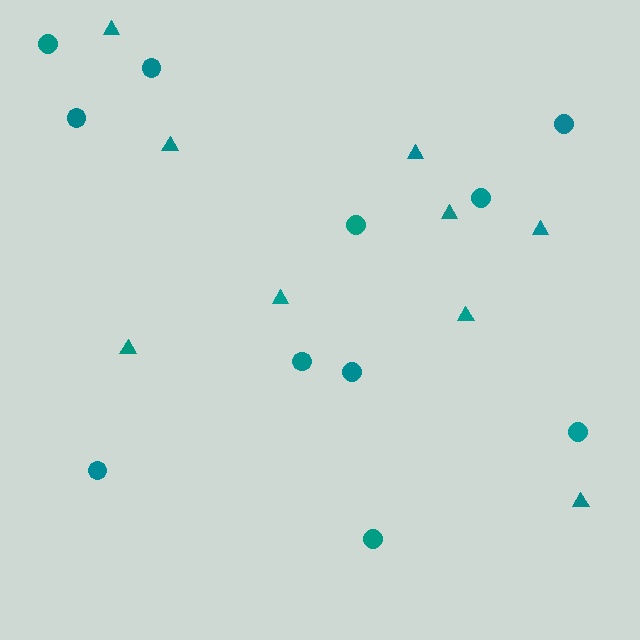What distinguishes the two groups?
There are 2 groups: one group of circles (11) and one group of triangles (9).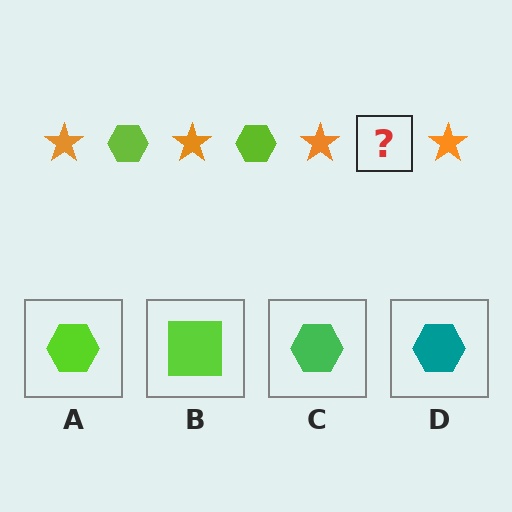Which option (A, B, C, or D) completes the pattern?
A.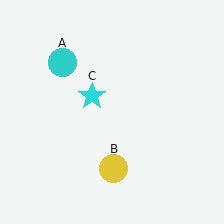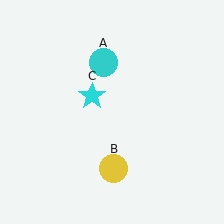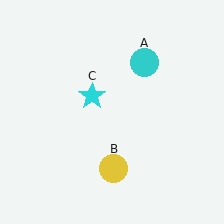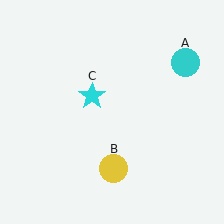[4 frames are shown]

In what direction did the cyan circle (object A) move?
The cyan circle (object A) moved right.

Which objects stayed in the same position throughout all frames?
Yellow circle (object B) and cyan star (object C) remained stationary.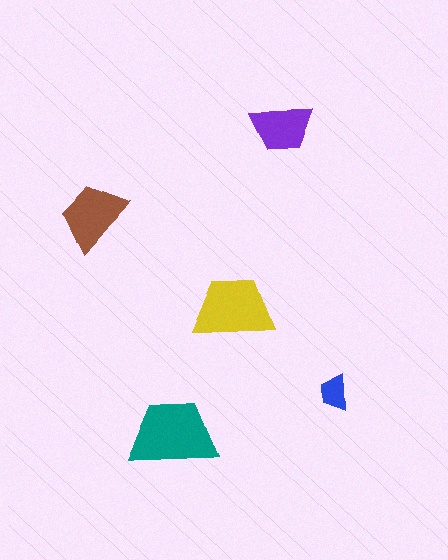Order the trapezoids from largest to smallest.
the teal one, the yellow one, the brown one, the purple one, the blue one.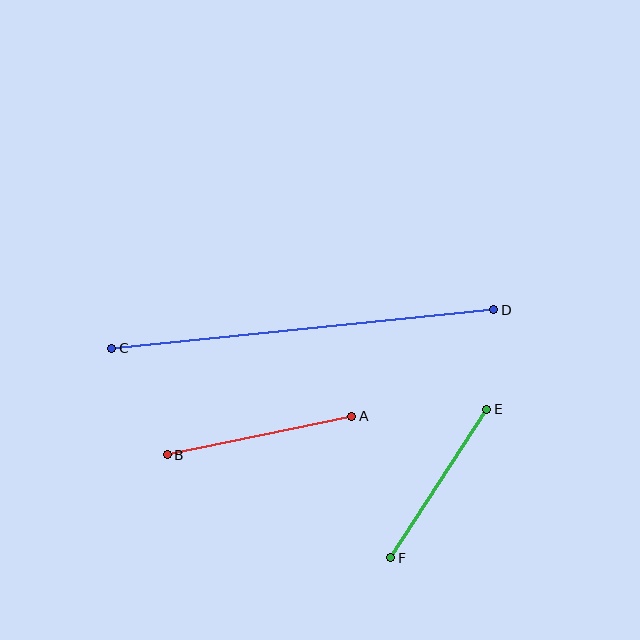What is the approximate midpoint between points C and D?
The midpoint is at approximately (303, 329) pixels.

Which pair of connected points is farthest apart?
Points C and D are farthest apart.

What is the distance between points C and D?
The distance is approximately 384 pixels.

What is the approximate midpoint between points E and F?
The midpoint is at approximately (439, 484) pixels.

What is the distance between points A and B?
The distance is approximately 188 pixels.